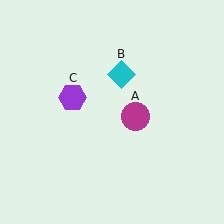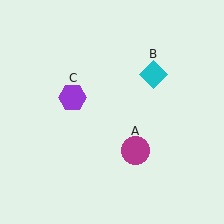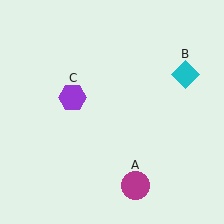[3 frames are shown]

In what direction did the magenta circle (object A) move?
The magenta circle (object A) moved down.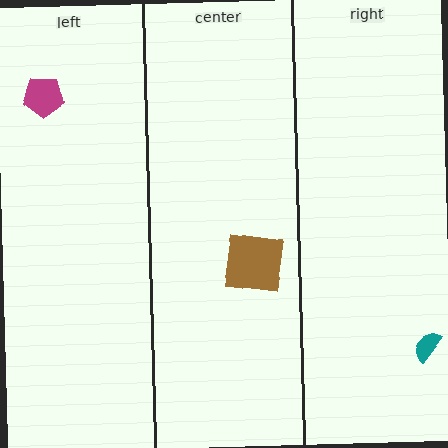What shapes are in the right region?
The teal semicircle.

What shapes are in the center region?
The brown square.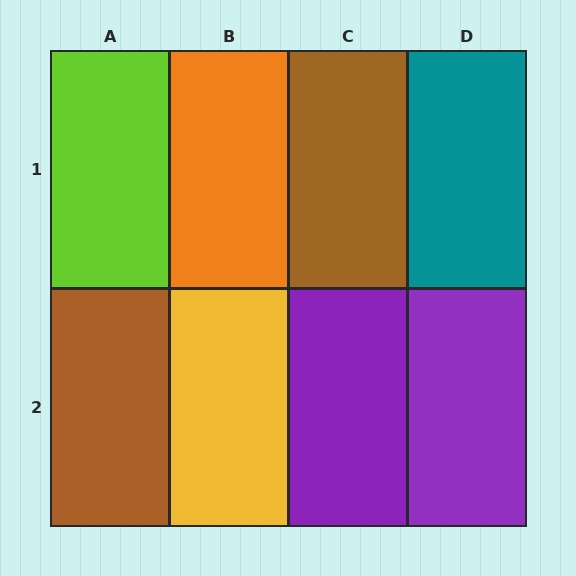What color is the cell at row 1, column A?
Lime.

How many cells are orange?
1 cell is orange.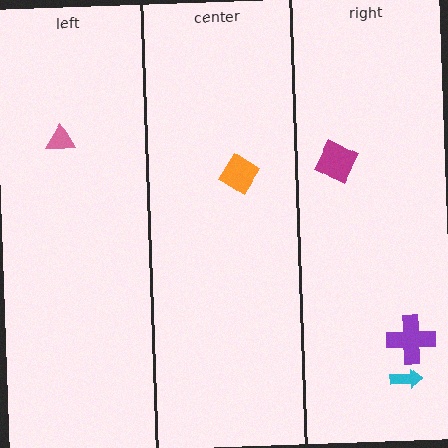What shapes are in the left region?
The pink triangle.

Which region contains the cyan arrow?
The right region.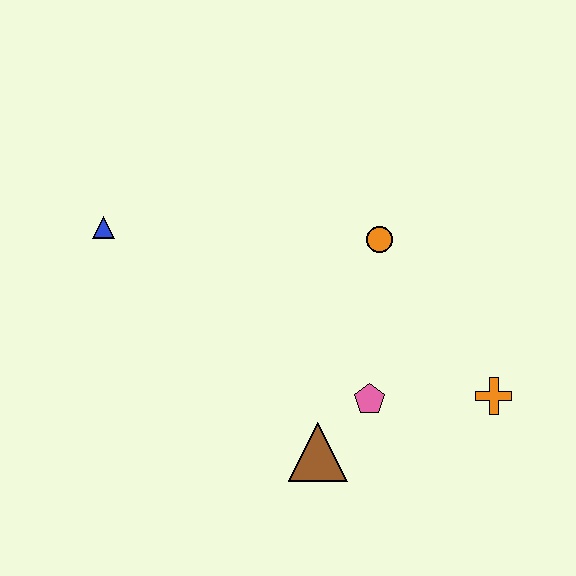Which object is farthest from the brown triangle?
The blue triangle is farthest from the brown triangle.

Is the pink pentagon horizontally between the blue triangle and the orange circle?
Yes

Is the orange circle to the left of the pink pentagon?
No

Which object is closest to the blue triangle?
The orange circle is closest to the blue triangle.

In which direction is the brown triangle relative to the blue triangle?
The brown triangle is below the blue triangle.